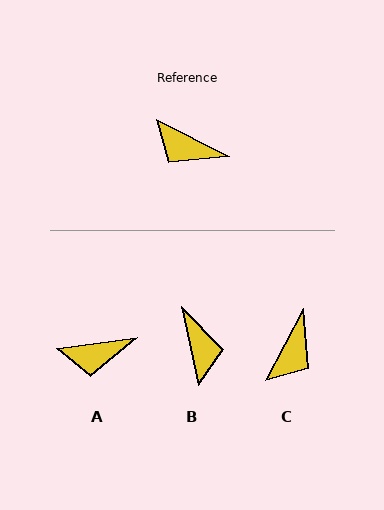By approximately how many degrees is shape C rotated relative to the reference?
Approximately 89 degrees counter-clockwise.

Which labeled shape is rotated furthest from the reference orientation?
B, about 129 degrees away.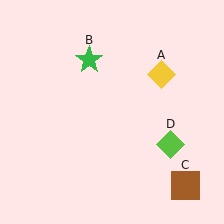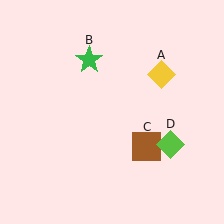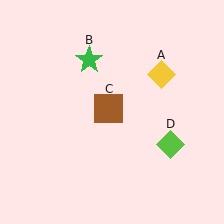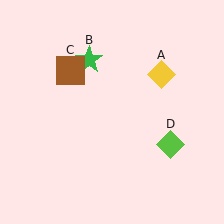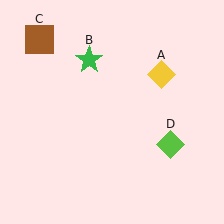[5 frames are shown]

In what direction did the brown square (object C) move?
The brown square (object C) moved up and to the left.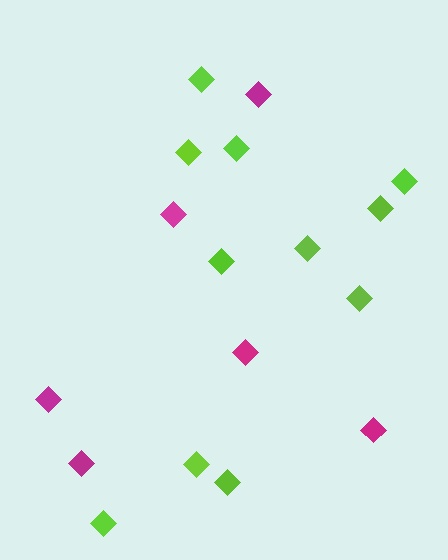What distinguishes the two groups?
There are 2 groups: one group of lime diamonds (11) and one group of magenta diamonds (6).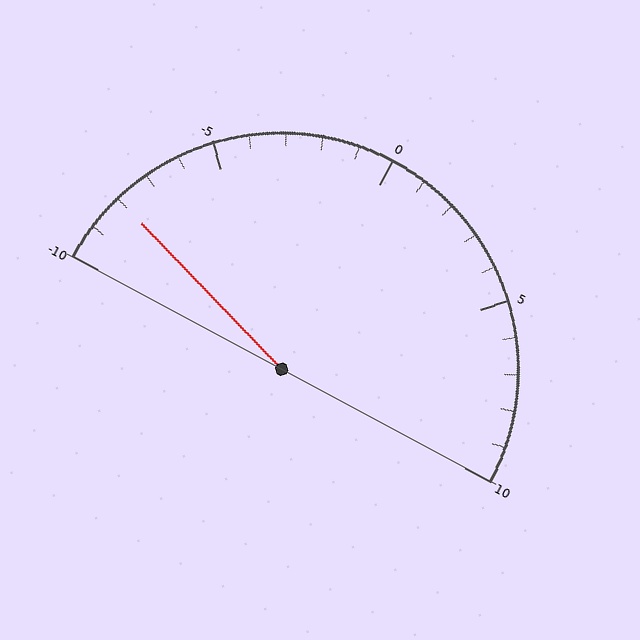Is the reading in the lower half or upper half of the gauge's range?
The reading is in the lower half of the range (-10 to 10).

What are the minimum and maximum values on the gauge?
The gauge ranges from -10 to 10.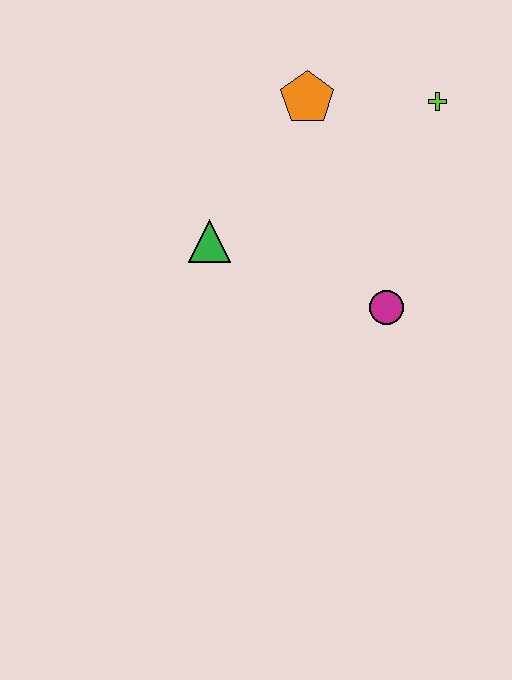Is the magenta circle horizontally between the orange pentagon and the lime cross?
Yes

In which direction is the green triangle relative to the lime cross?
The green triangle is to the left of the lime cross.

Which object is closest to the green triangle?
The orange pentagon is closest to the green triangle.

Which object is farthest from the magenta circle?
The orange pentagon is farthest from the magenta circle.